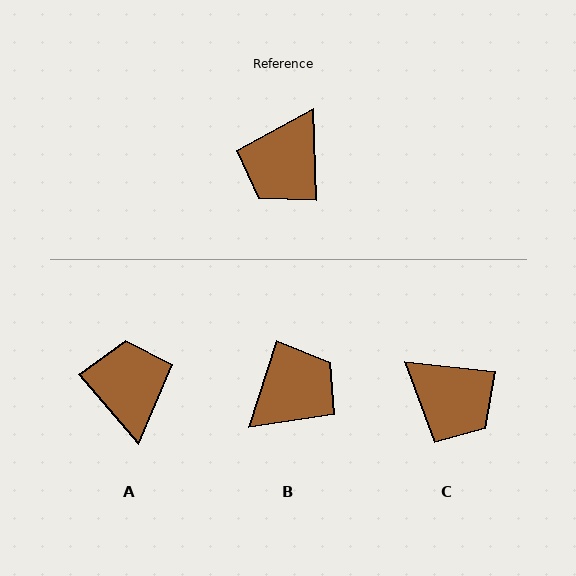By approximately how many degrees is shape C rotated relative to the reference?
Approximately 82 degrees counter-clockwise.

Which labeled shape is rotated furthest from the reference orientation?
B, about 160 degrees away.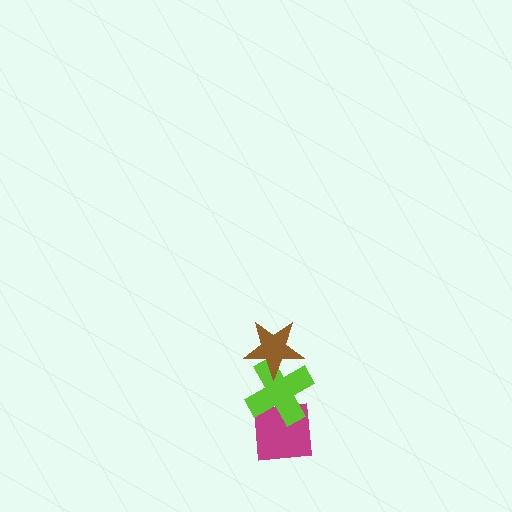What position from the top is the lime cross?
The lime cross is 2nd from the top.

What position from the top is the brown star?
The brown star is 1st from the top.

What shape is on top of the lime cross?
The brown star is on top of the lime cross.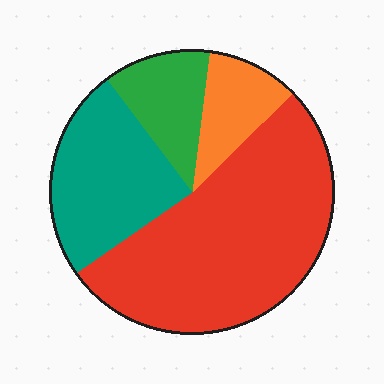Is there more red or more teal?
Red.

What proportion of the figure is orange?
Orange takes up about one tenth (1/10) of the figure.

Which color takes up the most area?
Red, at roughly 50%.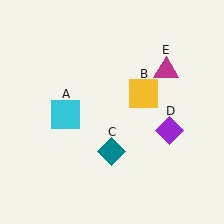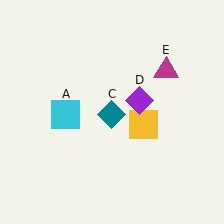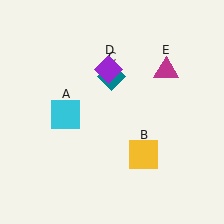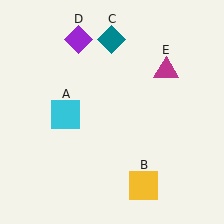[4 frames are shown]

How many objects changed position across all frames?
3 objects changed position: yellow square (object B), teal diamond (object C), purple diamond (object D).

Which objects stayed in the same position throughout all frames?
Cyan square (object A) and magenta triangle (object E) remained stationary.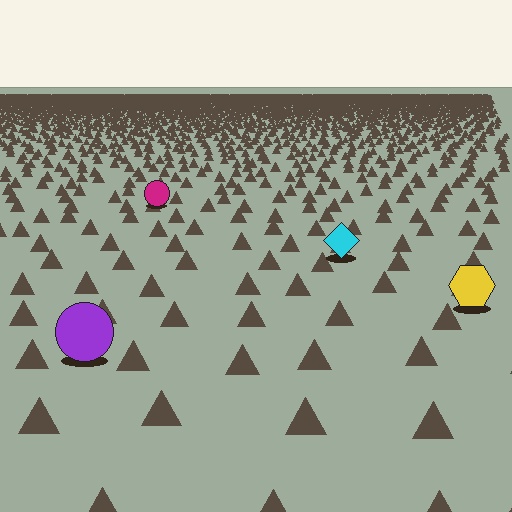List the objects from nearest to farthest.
From nearest to farthest: the purple circle, the yellow hexagon, the cyan diamond, the magenta circle.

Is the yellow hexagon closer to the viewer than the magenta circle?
Yes. The yellow hexagon is closer — you can tell from the texture gradient: the ground texture is coarser near it.